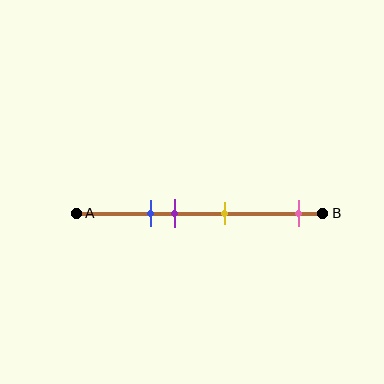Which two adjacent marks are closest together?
The blue and purple marks are the closest adjacent pair.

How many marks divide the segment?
There are 4 marks dividing the segment.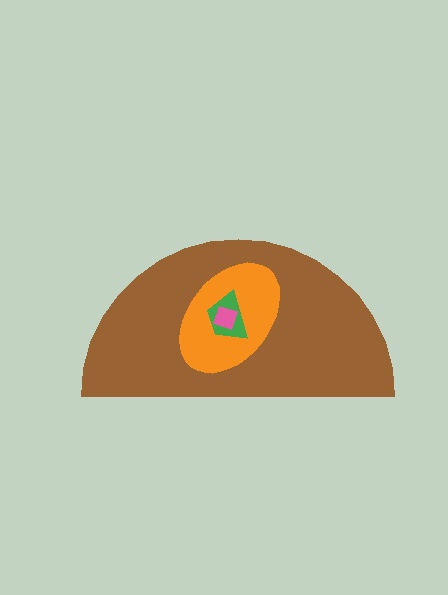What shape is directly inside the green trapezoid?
The pink diamond.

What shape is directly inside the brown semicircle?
The orange ellipse.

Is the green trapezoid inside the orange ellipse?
Yes.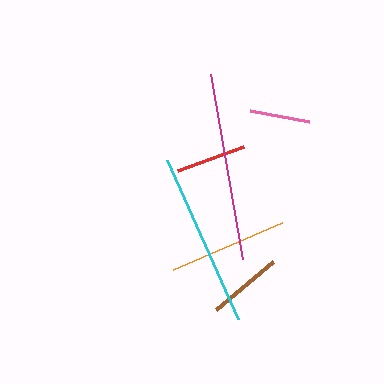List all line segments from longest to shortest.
From longest to shortest: magenta, cyan, orange, brown, red, pink.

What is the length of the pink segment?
The pink segment is approximately 60 pixels long.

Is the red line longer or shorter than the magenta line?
The magenta line is longer than the red line.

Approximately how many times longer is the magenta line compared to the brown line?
The magenta line is approximately 2.5 times the length of the brown line.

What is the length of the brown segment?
The brown segment is approximately 74 pixels long.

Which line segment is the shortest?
The pink line is the shortest at approximately 60 pixels.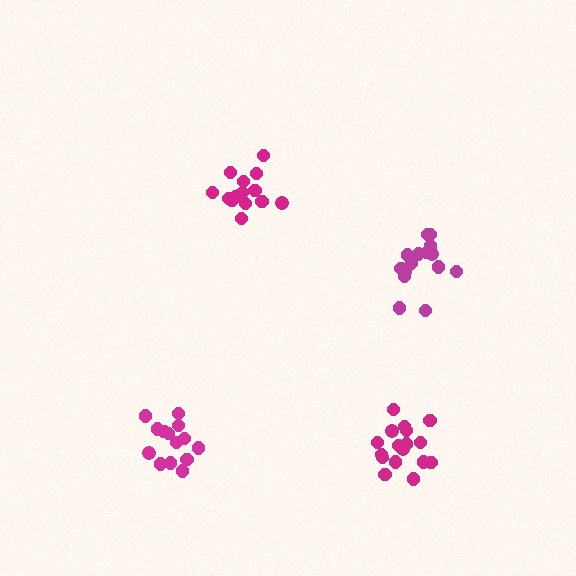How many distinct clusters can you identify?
There are 4 distinct clusters.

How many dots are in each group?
Group 1: 15 dots, Group 2: 17 dots, Group 3: 15 dots, Group 4: 14 dots (61 total).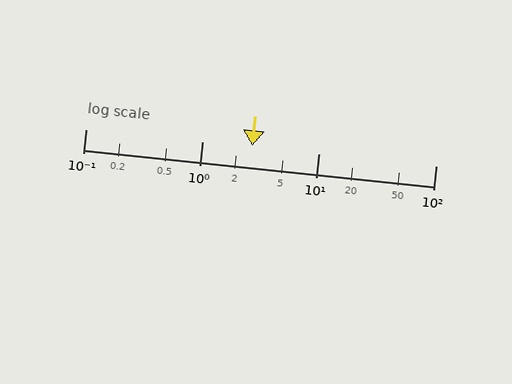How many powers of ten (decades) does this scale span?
The scale spans 3 decades, from 0.1 to 100.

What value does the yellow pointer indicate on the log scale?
The pointer indicates approximately 2.7.